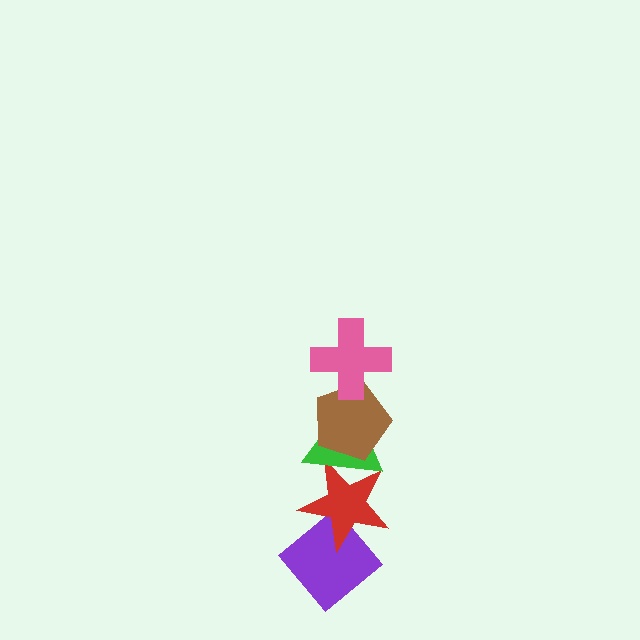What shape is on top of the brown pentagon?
The pink cross is on top of the brown pentagon.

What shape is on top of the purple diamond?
The red star is on top of the purple diamond.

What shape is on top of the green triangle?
The brown pentagon is on top of the green triangle.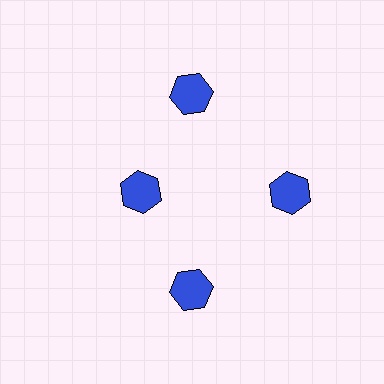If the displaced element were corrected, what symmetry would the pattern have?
It would have 4-fold rotational symmetry — the pattern would map onto itself every 90 degrees.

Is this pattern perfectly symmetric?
No. The 4 blue hexagons are arranged in a ring, but one element near the 9 o'clock position is pulled inward toward the center, breaking the 4-fold rotational symmetry.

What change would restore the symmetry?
The symmetry would be restored by moving it outward, back onto the ring so that all 4 hexagons sit at equal angles and equal distance from the center.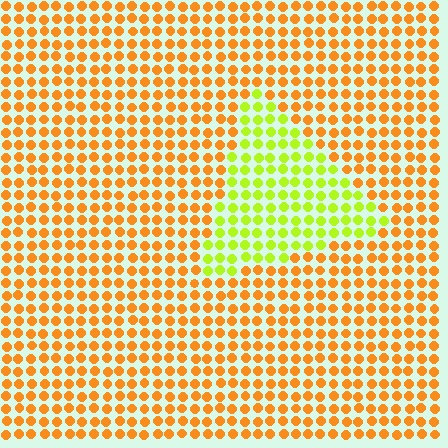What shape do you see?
I see a triangle.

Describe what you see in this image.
The image is filled with small orange elements in a uniform arrangement. A triangle-shaped region is visible where the elements are tinted to a slightly different hue, forming a subtle color boundary.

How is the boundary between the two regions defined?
The boundary is defined purely by a slight shift in hue (about 49 degrees). Spacing, size, and orientation are identical on both sides.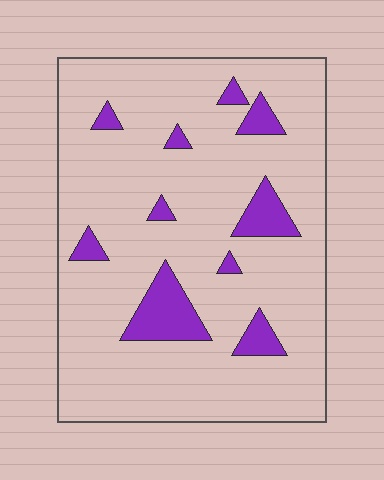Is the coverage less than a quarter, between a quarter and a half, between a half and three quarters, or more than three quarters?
Less than a quarter.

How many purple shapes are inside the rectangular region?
10.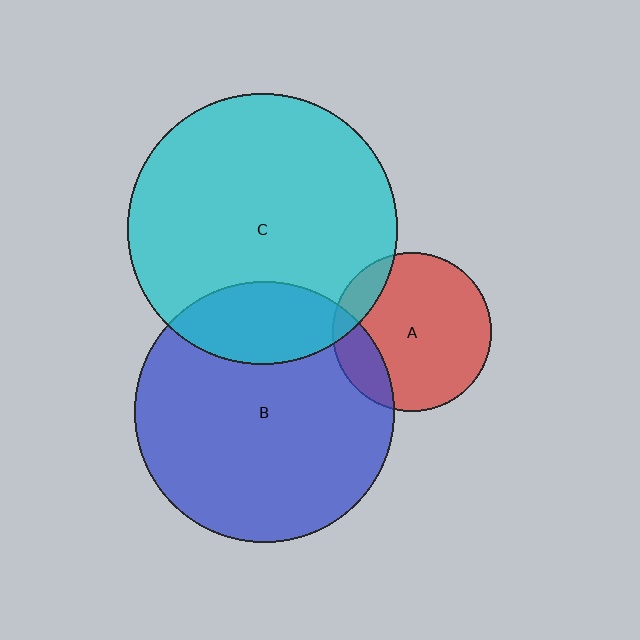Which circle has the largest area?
Circle C (cyan).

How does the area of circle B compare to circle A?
Approximately 2.7 times.